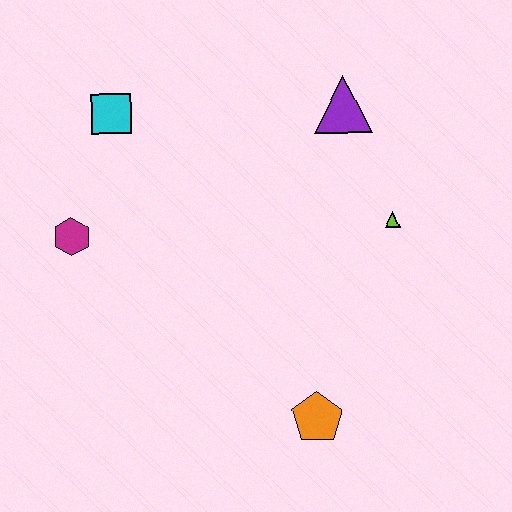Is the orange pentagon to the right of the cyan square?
Yes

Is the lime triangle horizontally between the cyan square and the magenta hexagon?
No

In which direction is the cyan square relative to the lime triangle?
The cyan square is to the left of the lime triangle.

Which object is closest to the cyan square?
The magenta hexagon is closest to the cyan square.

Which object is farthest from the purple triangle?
The orange pentagon is farthest from the purple triangle.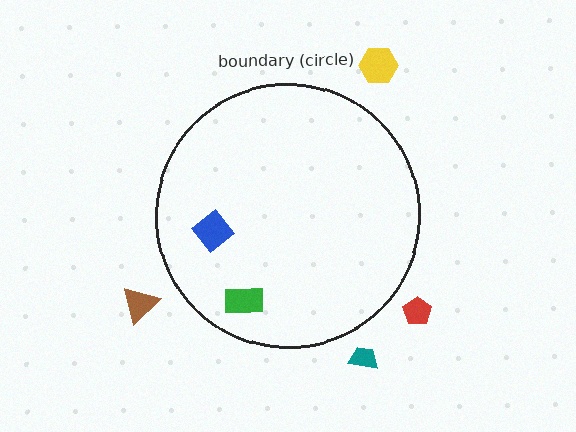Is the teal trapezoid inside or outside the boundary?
Outside.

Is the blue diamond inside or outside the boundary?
Inside.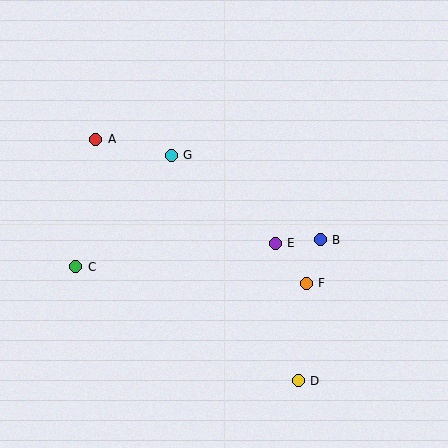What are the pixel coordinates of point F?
Point F is at (306, 283).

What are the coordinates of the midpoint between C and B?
The midpoint between C and B is at (198, 253).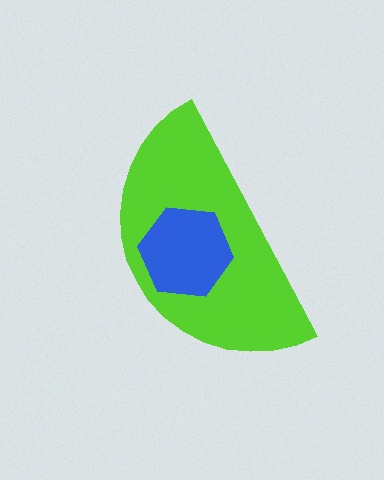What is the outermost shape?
The lime semicircle.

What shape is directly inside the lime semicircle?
The blue hexagon.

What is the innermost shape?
The blue hexagon.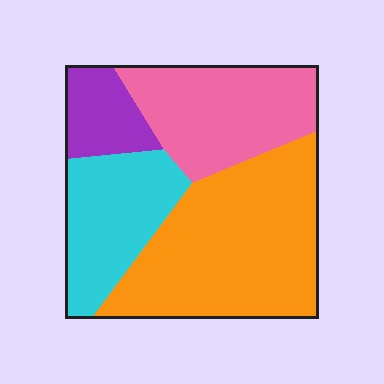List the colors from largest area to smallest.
From largest to smallest: orange, pink, cyan, purple.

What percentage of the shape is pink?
Pink takes up between a sixth and a third of the shape.